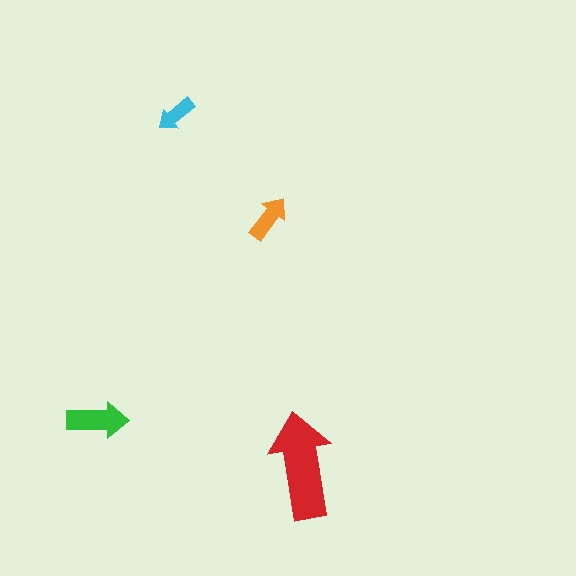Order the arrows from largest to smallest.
the red one, the green one, the orange one, the cyan one.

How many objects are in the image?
There are 4 objects in the image.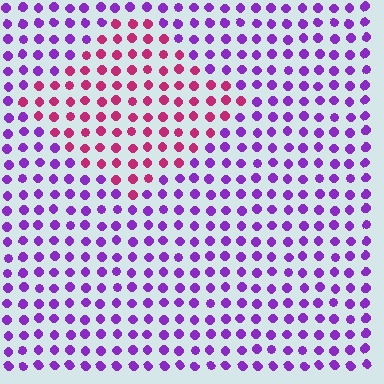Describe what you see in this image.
The image is filled with small purple elements in a uniform arrangement. A diamond-shaped region is visible where the elements are tinted to a slightly different hue, forming a subtle color boundary.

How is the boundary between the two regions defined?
The boundary is defined purely by a slight shift in hue (about 52 degrees). Spacing, size, and orientation are identical on both sides.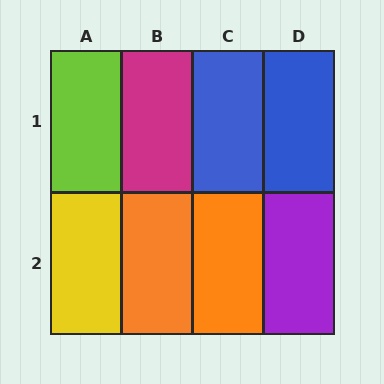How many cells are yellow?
1 cell is yellow.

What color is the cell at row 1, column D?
Blue.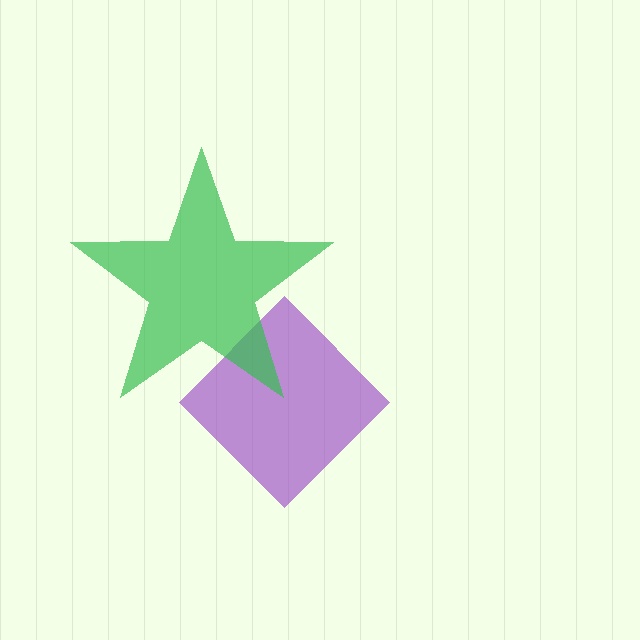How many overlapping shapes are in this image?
There are 2 overlapping shapes in the image.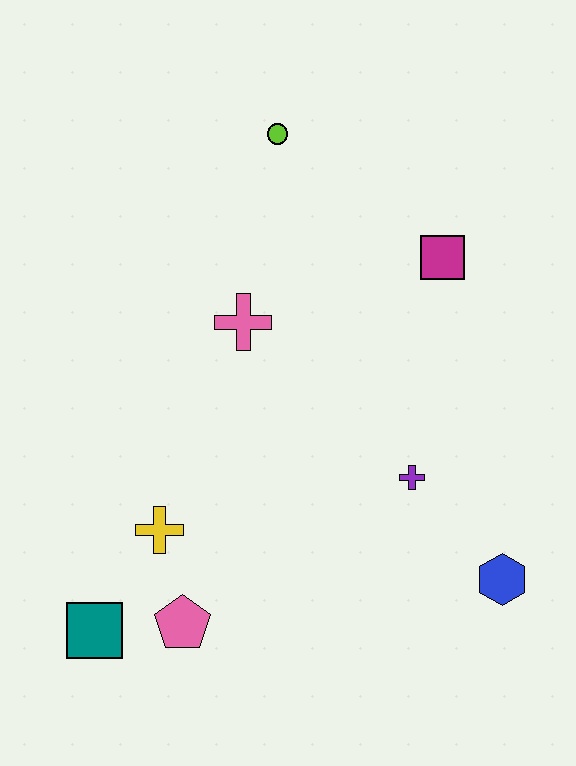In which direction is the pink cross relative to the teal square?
The pink cross is above the teal square.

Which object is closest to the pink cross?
The lime circle is closest to the pink cross.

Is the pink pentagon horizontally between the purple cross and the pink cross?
No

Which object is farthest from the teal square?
The lime circle is farthest from the teal square.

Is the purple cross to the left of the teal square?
No